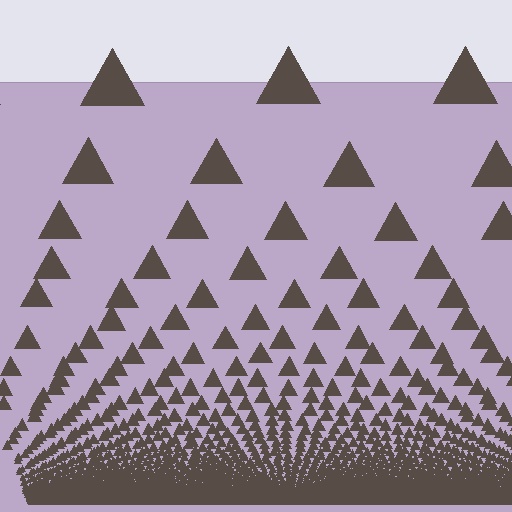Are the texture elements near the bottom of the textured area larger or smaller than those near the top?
Smaller. The gradient is inverted — elements near the bottom are smaller and denser.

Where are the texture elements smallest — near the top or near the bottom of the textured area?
Near the bottom.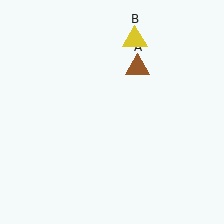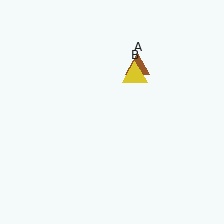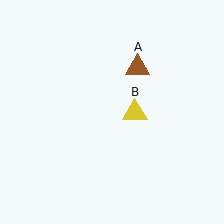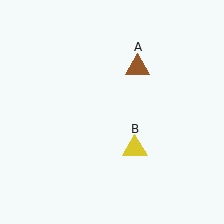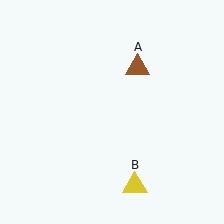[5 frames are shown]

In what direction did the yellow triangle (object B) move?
The yellow triangle (object B) moved down.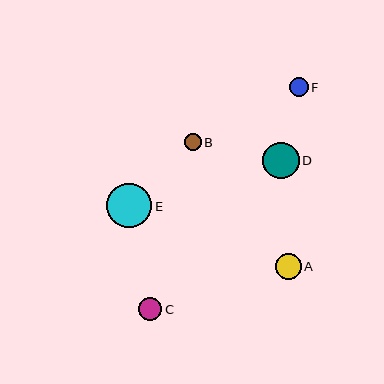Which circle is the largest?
Circle E is the largest with a size of approximately 45 pixels.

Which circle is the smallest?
Circle B is the smallest with a size of approximately 17 pixels.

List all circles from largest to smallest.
From largest to smallest: E, D, A, C, F, B.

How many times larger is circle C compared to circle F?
Circle C is approximately 1.2 times the size of circle F.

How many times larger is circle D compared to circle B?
Circle D is approximately 2.1 times the size of circle B.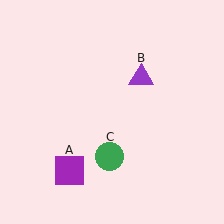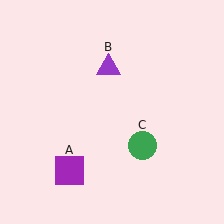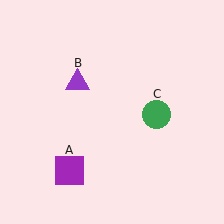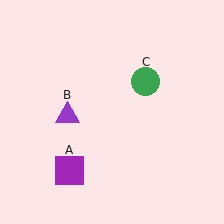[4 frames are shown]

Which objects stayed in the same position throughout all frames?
Purple square (object A) remained stationary.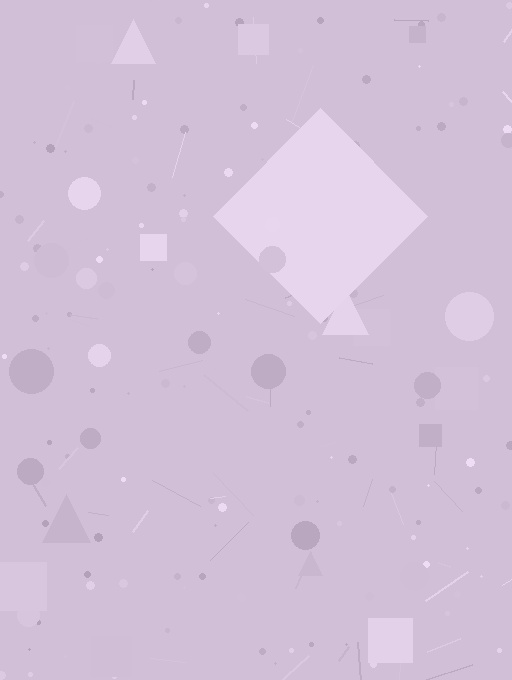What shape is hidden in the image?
A diamond is hidden in the image.